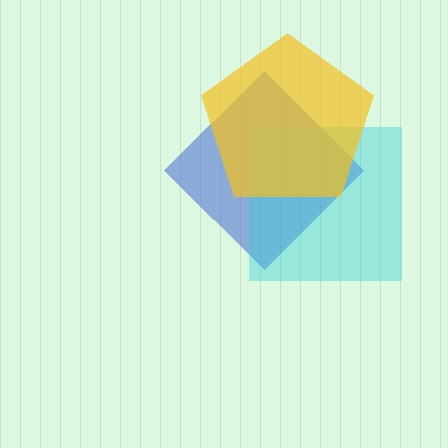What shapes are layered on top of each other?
The layered shapes are: a blue diamond, a cyan square, a yellow pentagon.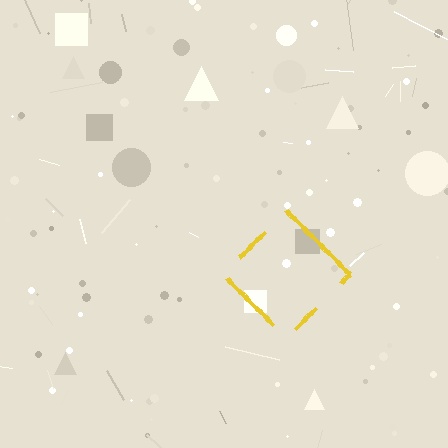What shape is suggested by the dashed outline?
The dashed outline suggests a diamond.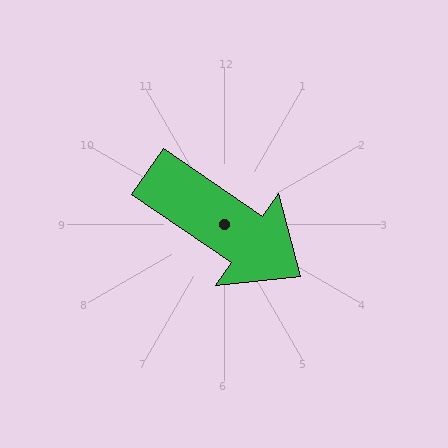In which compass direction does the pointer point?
Southeast.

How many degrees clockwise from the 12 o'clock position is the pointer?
Approximately 125 degrees.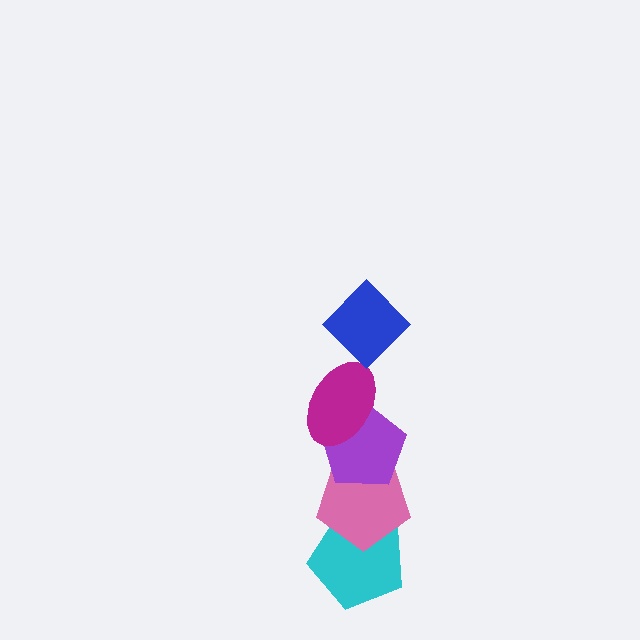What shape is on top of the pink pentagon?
The purple pentagon is on top of the pink pentagon.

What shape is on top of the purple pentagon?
The magenta ellipse is on top of the purple pentagon.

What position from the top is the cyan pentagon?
The cyan pentagon is 5th from the top.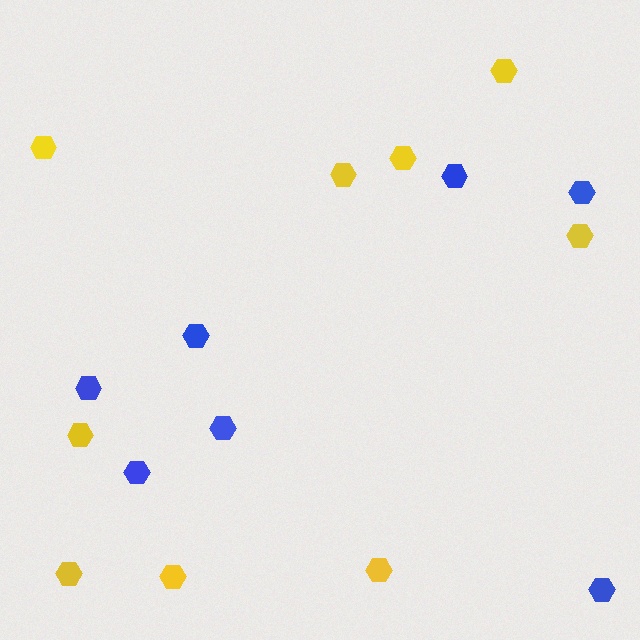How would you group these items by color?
There are 2 groups: one group of yellow hexagons (9) and one group of blue hexagons (7).